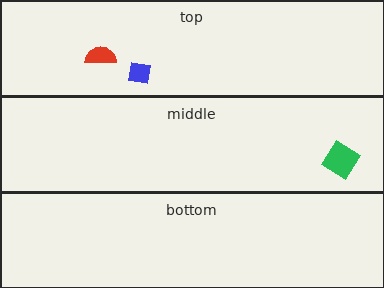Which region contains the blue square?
The top region.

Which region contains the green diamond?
The middle region.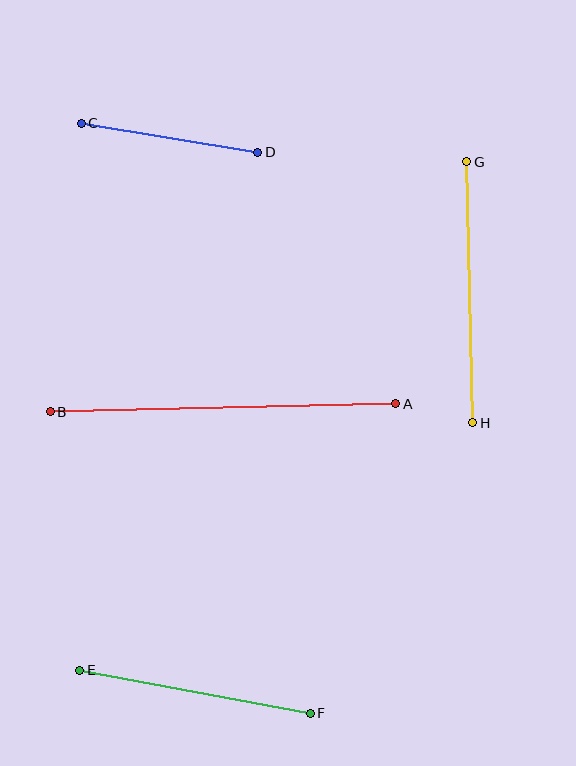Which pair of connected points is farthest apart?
Points A and B are farthest apart.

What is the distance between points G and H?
The distance is approximately 261 pixels.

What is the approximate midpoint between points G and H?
The midpoint is at approximately (470, 292) pixels.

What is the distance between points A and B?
The distance is approximately 345 pixels.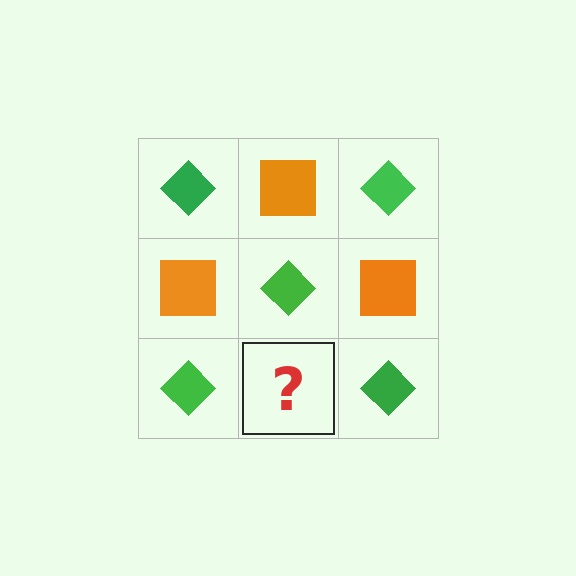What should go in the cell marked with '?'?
The missing cell should contain an orange square.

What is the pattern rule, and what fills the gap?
The rule is that it alternates green diamond and orange square in a checkerboard pattern. The gap should be filled with an orange square.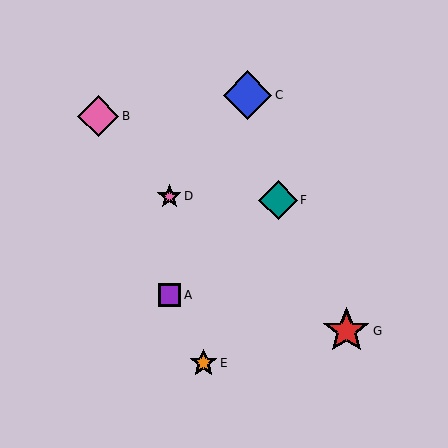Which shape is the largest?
The blue diamond (labeled C) is the largest.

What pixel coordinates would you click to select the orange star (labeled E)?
Click at (204, 363) to select the orange star E.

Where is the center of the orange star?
The center of the orange star is at (204, 363).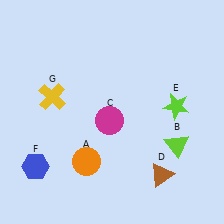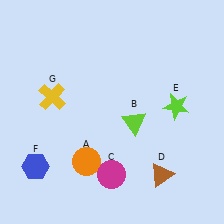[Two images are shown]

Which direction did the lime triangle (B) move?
The lime triangle (B) moved left.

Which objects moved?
The objects that moved are: the lime triangle (B), the magenta circle (C).